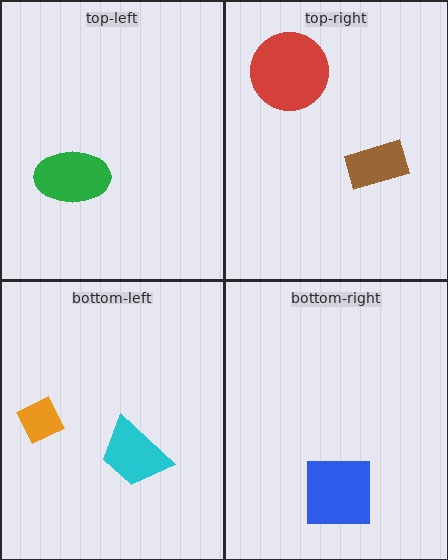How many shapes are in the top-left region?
1.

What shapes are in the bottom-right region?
The blue square.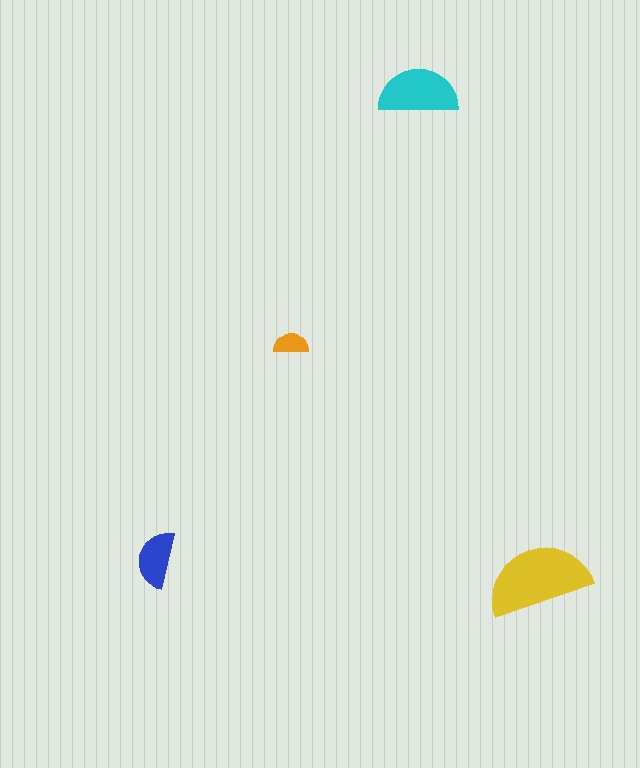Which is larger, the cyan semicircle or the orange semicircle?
The cyan one.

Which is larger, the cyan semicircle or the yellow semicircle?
The yellow one.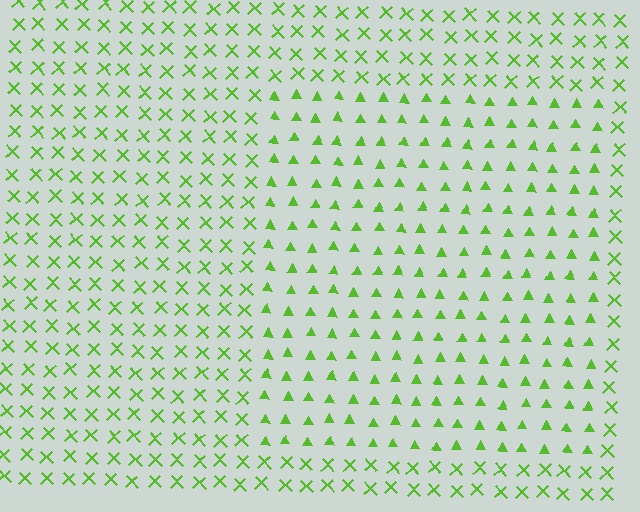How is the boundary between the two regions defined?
The boundary is defined by a change in element shape: triangles inside vs. X marks outside. All elements share the same color and spacing.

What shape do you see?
I see a rectangle.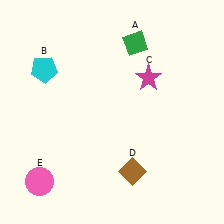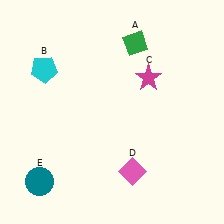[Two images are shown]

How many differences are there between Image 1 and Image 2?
There are 2 differences between the two images.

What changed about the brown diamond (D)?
In Image 1, D is brown. In Image 2, it changed to pink.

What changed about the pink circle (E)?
In Image 1, E is pink. In Image 2, it changed to teal.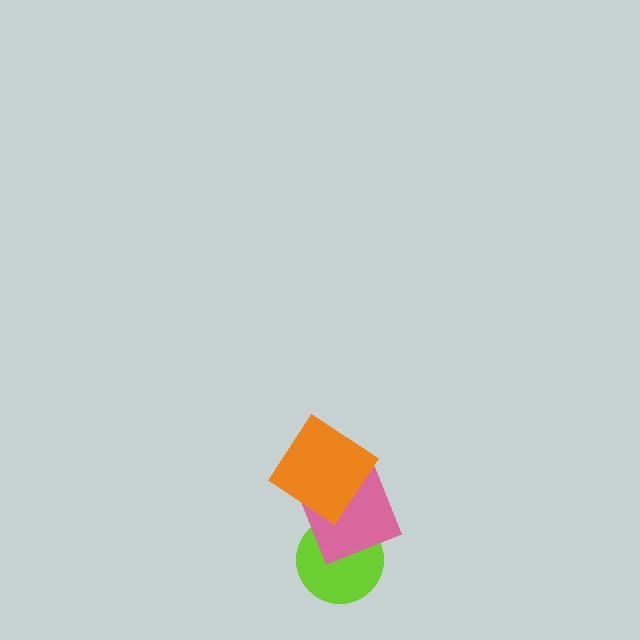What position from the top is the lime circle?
The lime circle is 3rd from the top.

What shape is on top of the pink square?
The orange diamond is on top of the pink square.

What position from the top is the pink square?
The pink square is 2nd from the top.